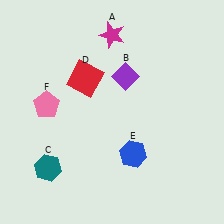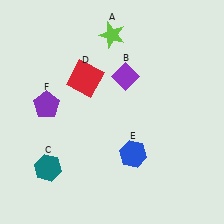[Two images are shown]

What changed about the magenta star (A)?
In Image 1, A is magenta. In Image 2, it changed to lime.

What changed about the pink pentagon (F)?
In Image 1, F is pink. In Image 2, it changed to purple.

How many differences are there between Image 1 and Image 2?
There are 2 differences between the two images.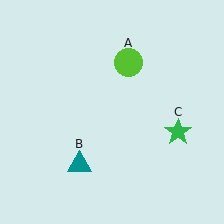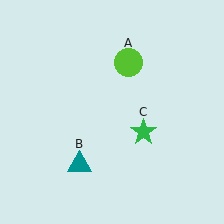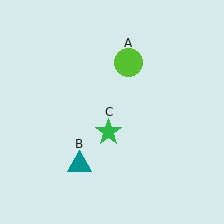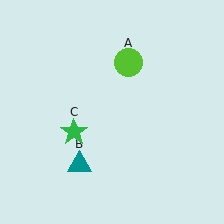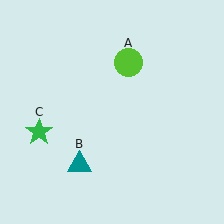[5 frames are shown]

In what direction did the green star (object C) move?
The green star (object C) moved left.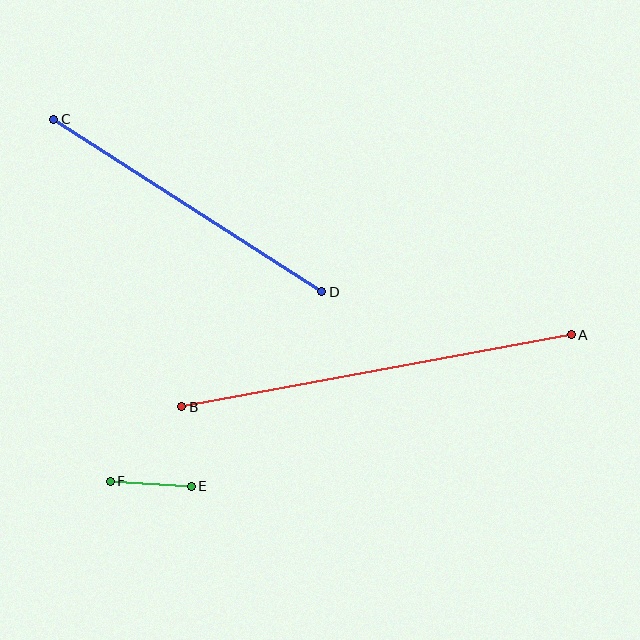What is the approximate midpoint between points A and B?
The midpoint is at approximately (376, 371) pixels.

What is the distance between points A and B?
The distance is approximately 396 pixels.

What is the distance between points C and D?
The distance is approximately 319 pixels.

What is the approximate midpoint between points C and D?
The midpoint is at approximately (188, 206) pixels.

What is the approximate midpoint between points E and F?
The midpoint is at approximately (151, 484) pixels.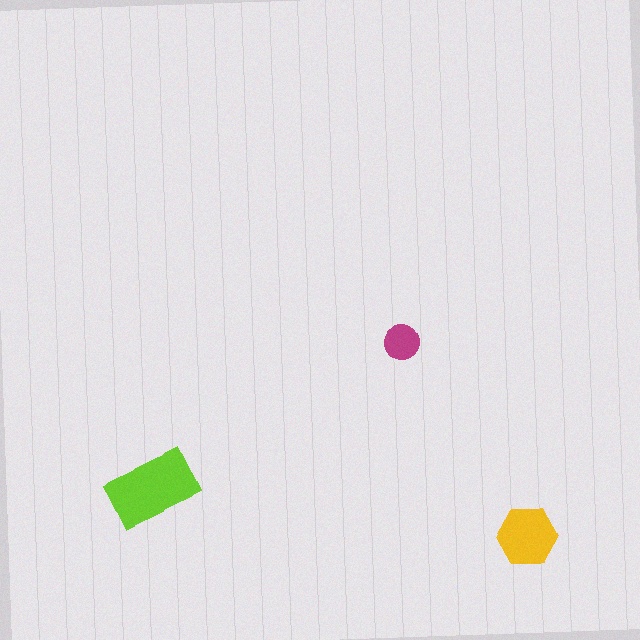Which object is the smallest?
The magenta circle.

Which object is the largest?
The lime rectangle.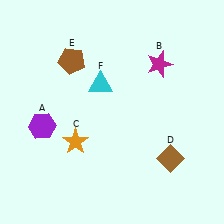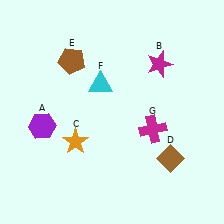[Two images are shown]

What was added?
A magenta cross (G) was added in Image 2.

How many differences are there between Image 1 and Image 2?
There is 1 difference between the two images.